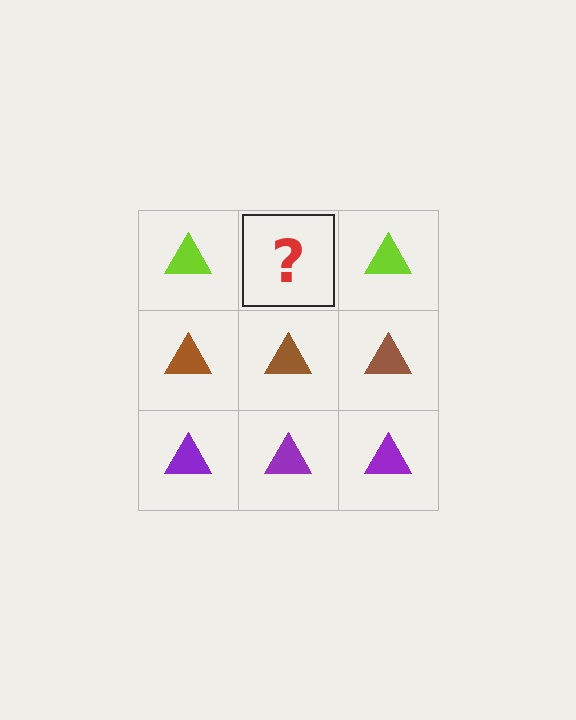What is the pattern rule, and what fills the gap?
The rule is that each row has a consistent color. The gap should be filled with a lime triangle.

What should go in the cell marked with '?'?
The missing cell should contain a lime triangle.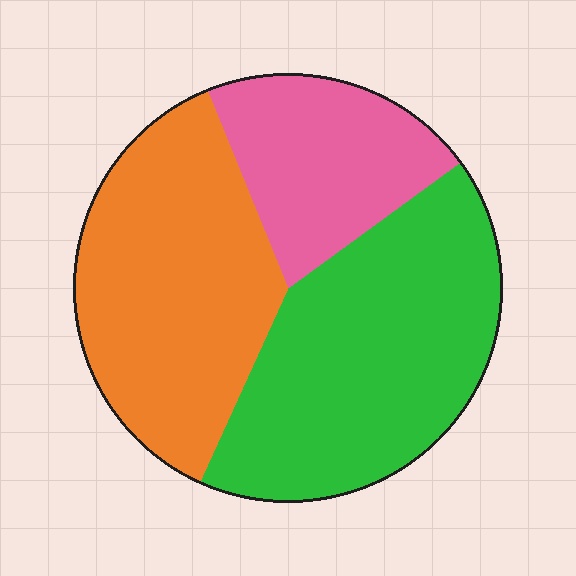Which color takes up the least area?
Pink, at roughly 20%.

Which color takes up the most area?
Green, at roughly 40%.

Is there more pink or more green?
Green.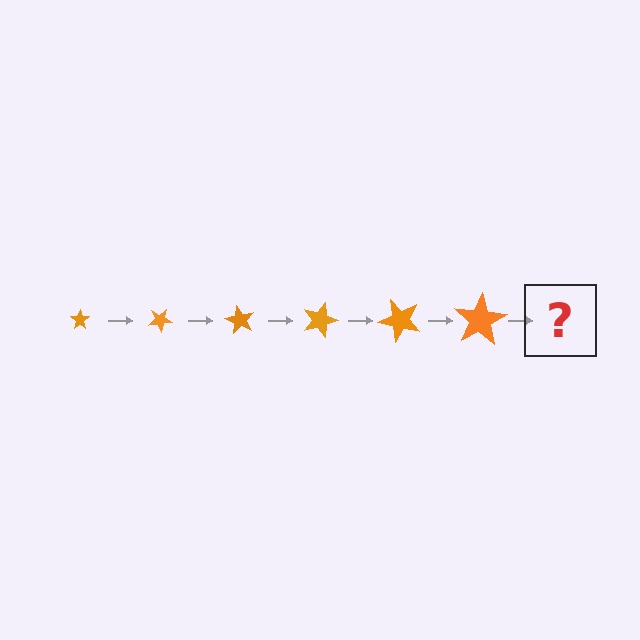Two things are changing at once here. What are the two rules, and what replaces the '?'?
The two rules are that the star grows larger each step and it rotates 30 degrees each step. The '?' should be a star, larger than the previous one and rotated 180 degrees from the start.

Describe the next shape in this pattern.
It should be a star, larger than the previous one and rotated 180 degrees from the start.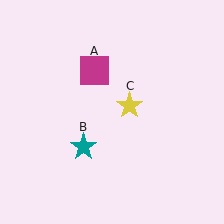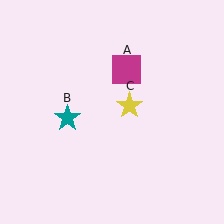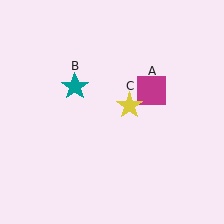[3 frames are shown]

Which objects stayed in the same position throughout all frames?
Yellow star (object C) remained stationary.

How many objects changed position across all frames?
2 objects changed position: magenta square (object A), teal star (object B).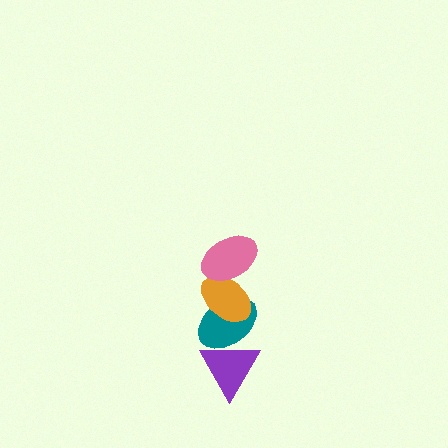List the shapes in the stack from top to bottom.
From top to bottom: the pink ellipse, the orange ellipse, the teal ellipse, the purple triangle.